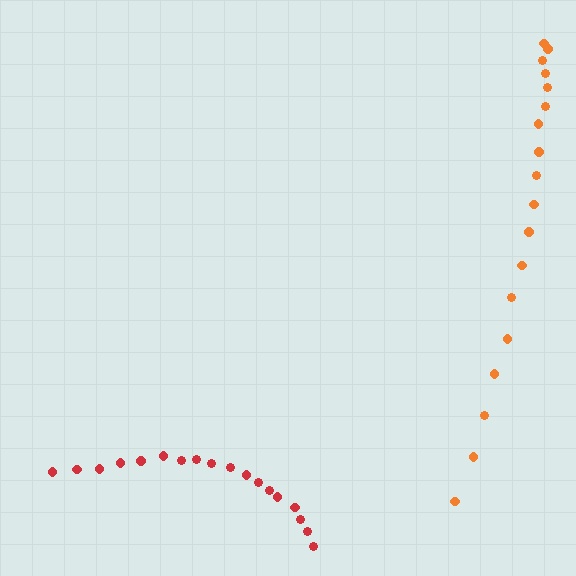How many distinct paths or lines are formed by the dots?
There are 2 distinct paths.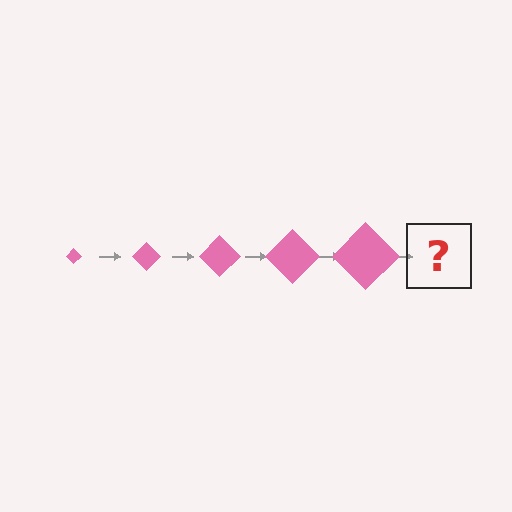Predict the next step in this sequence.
The next step is a pink diamond, larger than the previous one.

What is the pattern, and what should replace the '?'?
The pattern is that the diamond gets progressively larger each step. The '?' should be a pink diamond, larger than the previous one.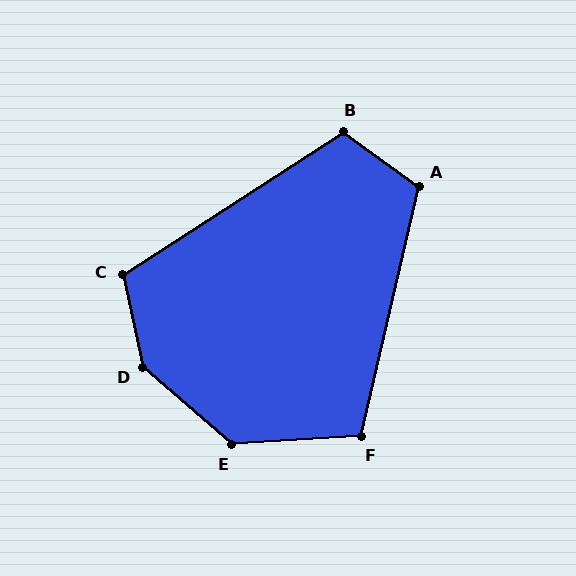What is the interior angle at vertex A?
Approximately 113 degrees (obtuse).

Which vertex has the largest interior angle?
D, at approximately 143 degrees.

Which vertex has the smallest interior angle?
F, at approximately 106 degrees.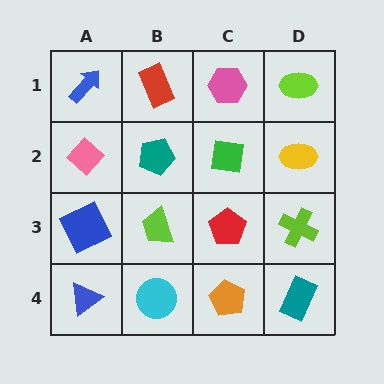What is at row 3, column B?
A lime trapezoid.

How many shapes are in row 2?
4 shapes.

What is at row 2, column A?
A pink diamond.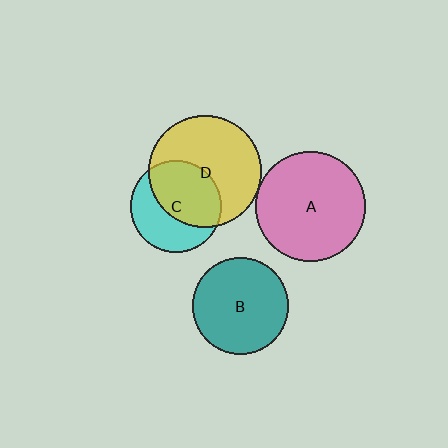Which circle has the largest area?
Circle D (yellow).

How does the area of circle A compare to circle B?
Approximately 1.3 times.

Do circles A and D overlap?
Yes.